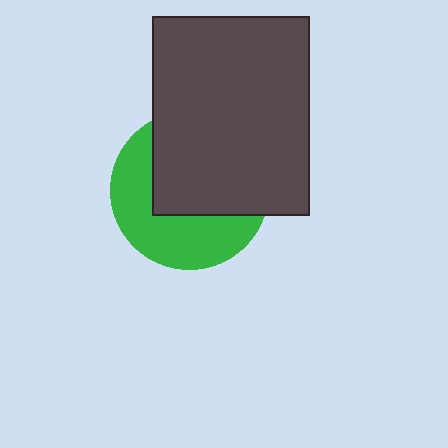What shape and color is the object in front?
The object in front is a dark gray rectangle.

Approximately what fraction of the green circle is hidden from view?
Roughly 54% of the green circle is hidden behind the dark gray rectangle.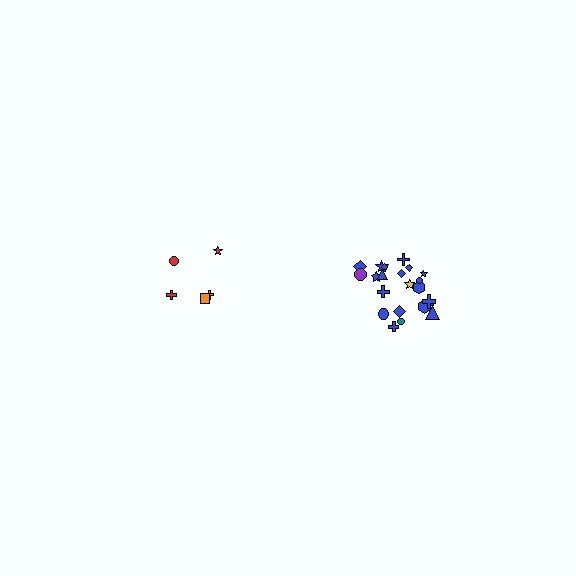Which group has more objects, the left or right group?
The right group.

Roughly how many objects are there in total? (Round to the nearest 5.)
Roughly 25 objects in total.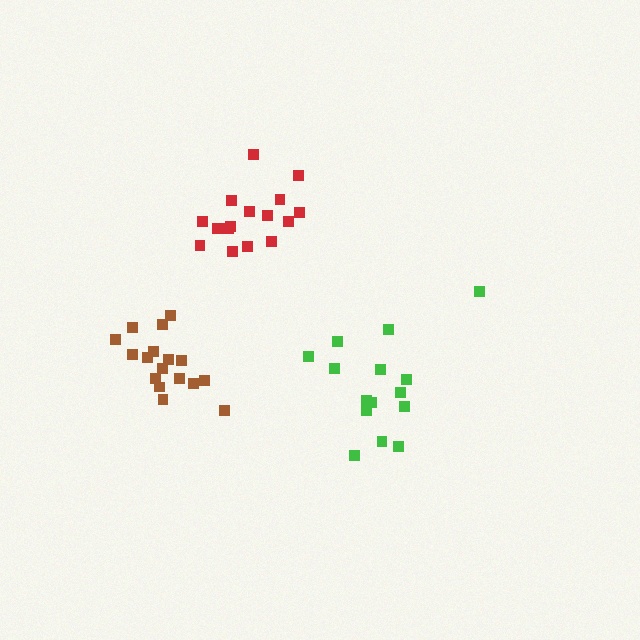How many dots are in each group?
Group 1: 17 dots, Group 2: 16 dots, Group 3: 15 dots (48 total).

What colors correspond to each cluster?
The clusters are colored: brown, red, green.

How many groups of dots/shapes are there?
There are 3 groups.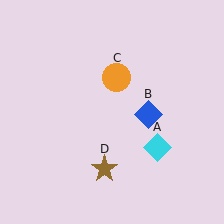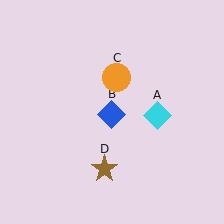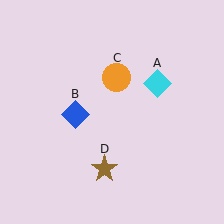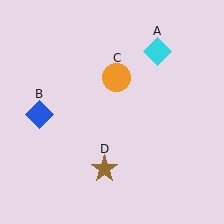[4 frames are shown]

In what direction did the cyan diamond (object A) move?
The cyan diamond (object A) moved up.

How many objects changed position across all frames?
2 objects changed position: cyan diamond (object A), blue diamond (object B).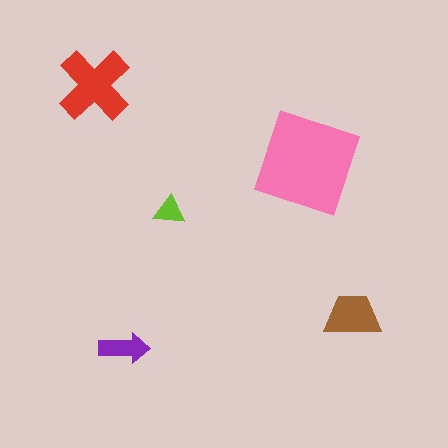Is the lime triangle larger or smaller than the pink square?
Smaller.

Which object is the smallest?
The lime triangle.